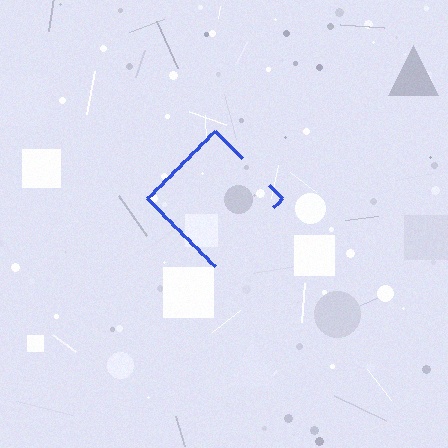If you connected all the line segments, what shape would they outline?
They would outline a diamond.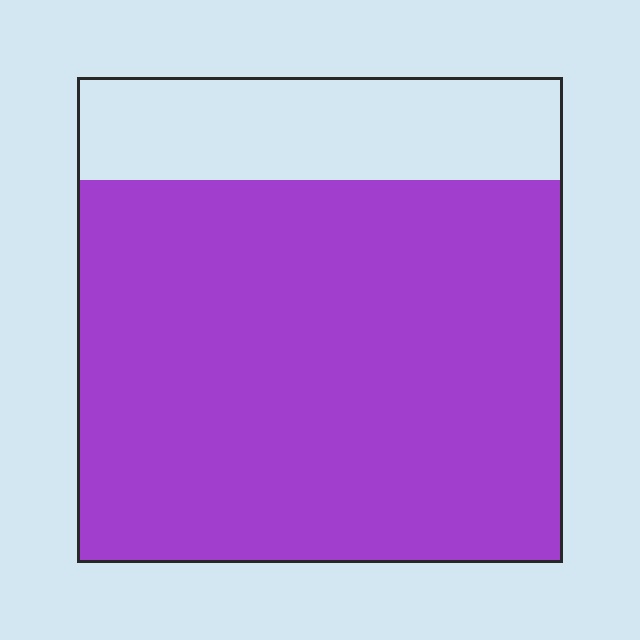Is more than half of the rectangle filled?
Yes.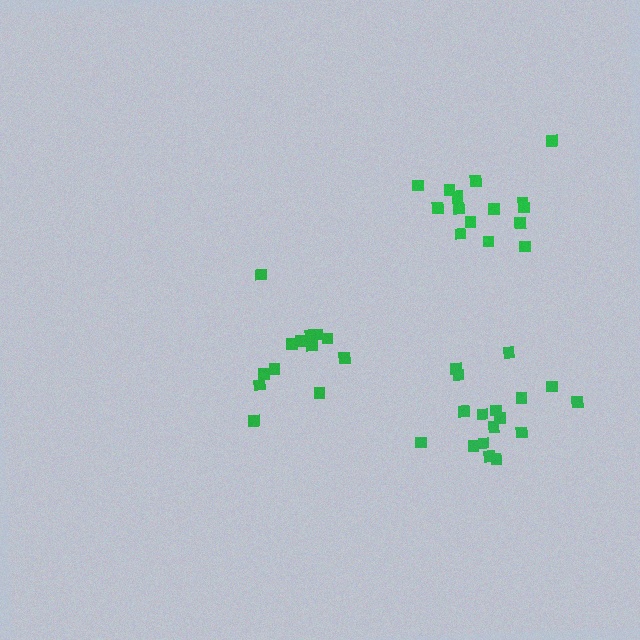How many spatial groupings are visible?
There are 3 spatial groupings.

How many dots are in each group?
Group 1: 17 dots, Group 2: 13 dots, Group 3: 15 dots (45 total).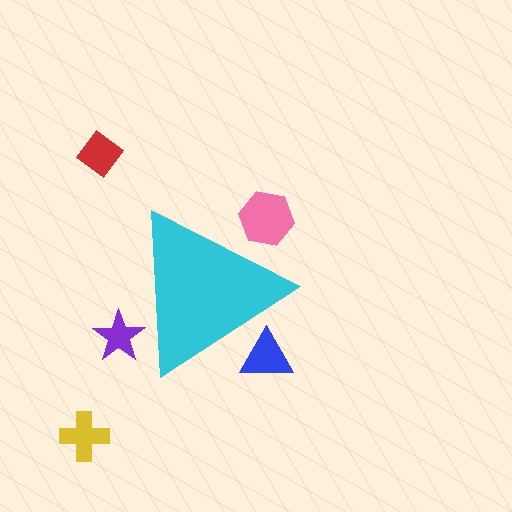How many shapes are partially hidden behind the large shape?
3 shapes are partially hidden.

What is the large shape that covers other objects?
A cyan triangle.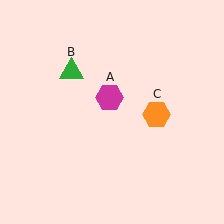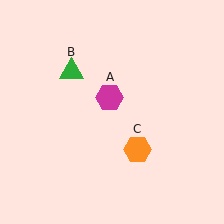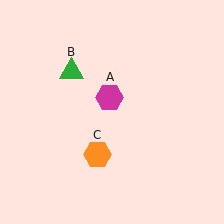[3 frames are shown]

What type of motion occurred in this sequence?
The orange hexagon (object C) rotated clockwise around the center of the scene.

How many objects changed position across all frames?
1 object changed position: orange hexagon (object C).